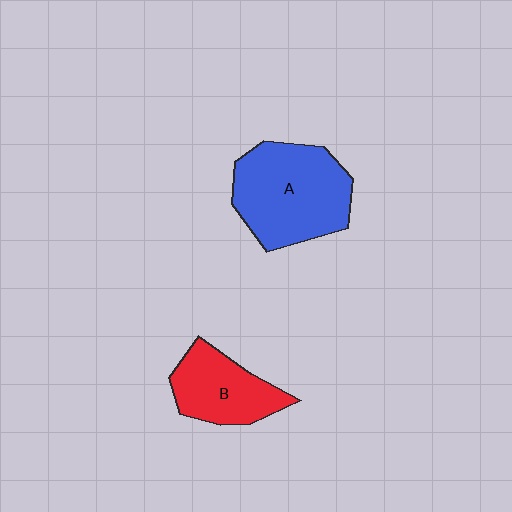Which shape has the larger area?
Shape A (blue).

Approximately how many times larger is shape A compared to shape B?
Approximately 1.6 times.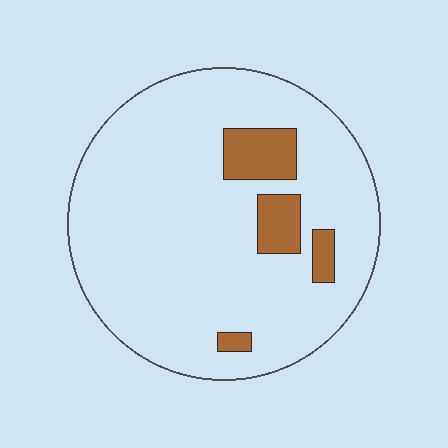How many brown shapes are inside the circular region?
4.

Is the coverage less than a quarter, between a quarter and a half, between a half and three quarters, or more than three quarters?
Less than a quarter.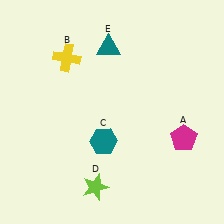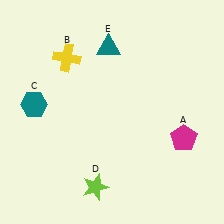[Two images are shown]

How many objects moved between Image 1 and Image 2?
1 object moved between the two images.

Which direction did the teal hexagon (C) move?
The teal hexagon (C) moved left.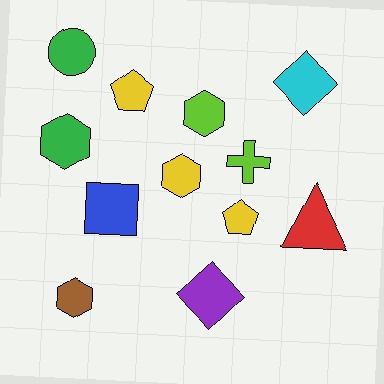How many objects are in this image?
There are 12 objects.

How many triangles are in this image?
There is 1 triangle.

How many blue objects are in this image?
There is 1 blue object.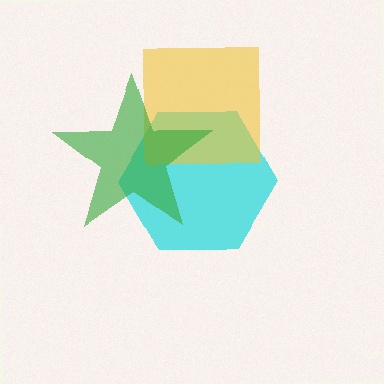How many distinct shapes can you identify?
There are 3 distinct shapes: a cyan hexagon, a yellow square, a green star.